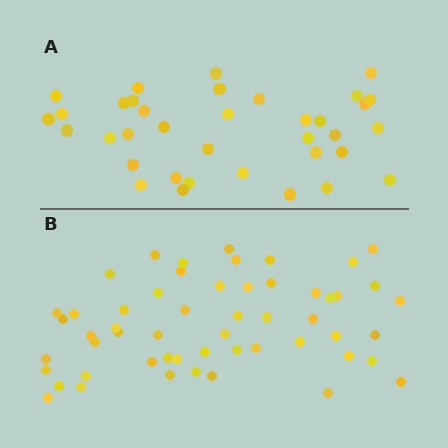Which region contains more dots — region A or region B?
Region B (the bottom region) has more dots.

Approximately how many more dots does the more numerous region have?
Region B has approximately 20 more dots than region A.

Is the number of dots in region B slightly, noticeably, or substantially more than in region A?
Region B has substantially more. The ratio is roughly 1.5 to 1.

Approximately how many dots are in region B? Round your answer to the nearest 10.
About 50 dots. (The exact count is 54, which rounds to 50.)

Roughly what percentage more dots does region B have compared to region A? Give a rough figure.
About 50% more.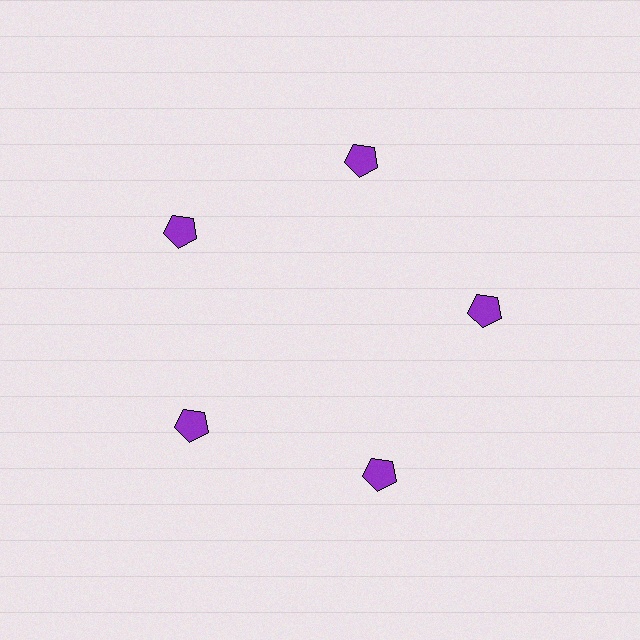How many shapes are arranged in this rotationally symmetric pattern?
There are 5 shapes, arranged in 5 groups of 1.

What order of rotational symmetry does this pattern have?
This pattern has 5-fold rotational symmetry.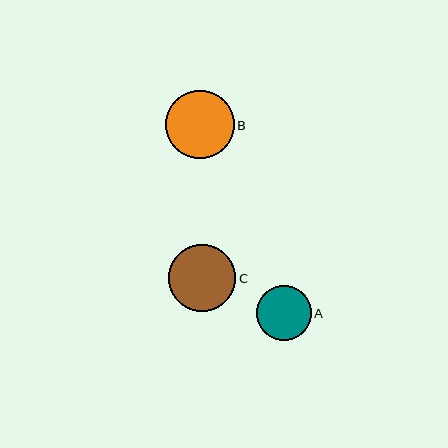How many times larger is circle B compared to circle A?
Circle B is approximately 1.3 times the size of circle A.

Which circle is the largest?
Circle B is the largest with a size of approximately 69 pixels.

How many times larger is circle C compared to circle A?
Circle C is approximately 1.2 times the size of circle A.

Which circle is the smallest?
Circle A is the smallest with a size of approximately 55 pixels.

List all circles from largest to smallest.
From largest to smallest: B, C, A.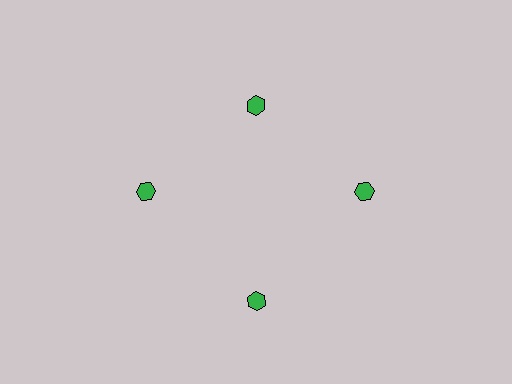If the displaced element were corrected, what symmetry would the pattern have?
It would have 4-fold rotational symmetry — the pattern would map onto itself every 90 degrees.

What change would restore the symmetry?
The symmetry would be restored by moving it outward, back onto the ring so that all 4 hexagons sit at equal angles and equal distance from the center.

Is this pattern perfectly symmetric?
No. The 4 green hexagons are arranged in a ring, but one element near the 12 o'clock position is pulled inward toward the center, breaking the 4-fold rotational symmetry.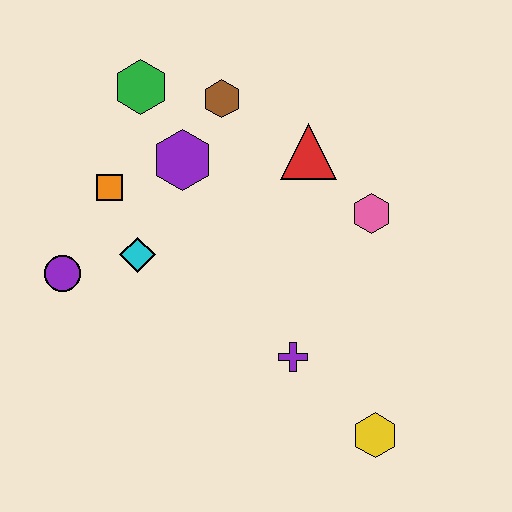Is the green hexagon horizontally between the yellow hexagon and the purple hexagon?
No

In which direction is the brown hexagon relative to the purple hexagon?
The brown hexagon is above the purple hexagon.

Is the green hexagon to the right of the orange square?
Yes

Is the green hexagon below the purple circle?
No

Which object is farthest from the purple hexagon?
The yellow hexagon is farthest from the purple hexagon.